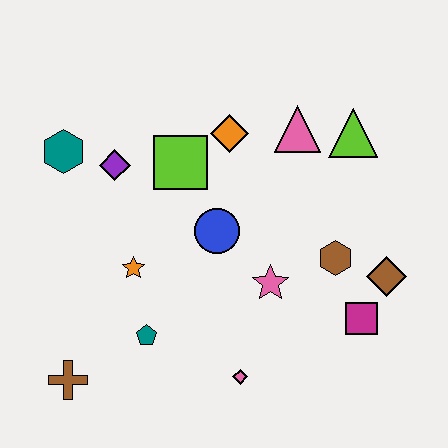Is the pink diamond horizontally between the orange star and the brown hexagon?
Yes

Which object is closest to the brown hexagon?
The brown diamond is closest to the brown hexagon.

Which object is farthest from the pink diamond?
The teal hexagon is farthest from the pink diamond.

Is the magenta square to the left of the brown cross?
No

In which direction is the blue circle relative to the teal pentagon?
The blue circle is above the teal pentagon.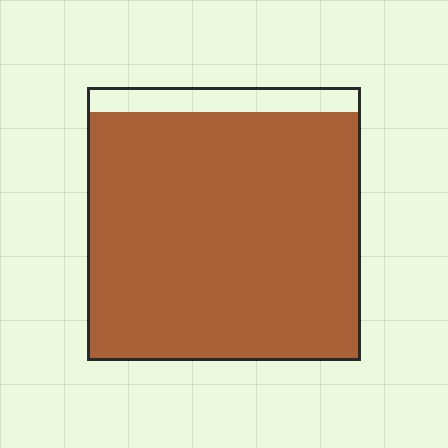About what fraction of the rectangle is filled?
About nine tenths (9/10).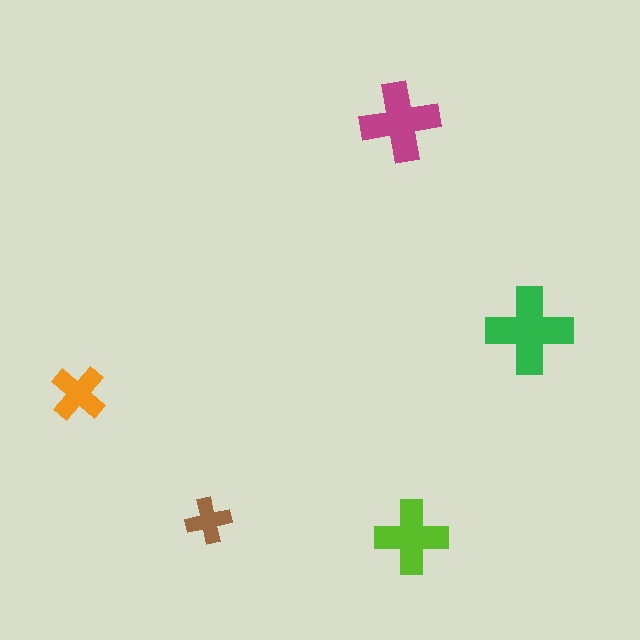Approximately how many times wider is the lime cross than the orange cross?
About 1.5 times wider.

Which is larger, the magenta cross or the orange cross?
The magenta one.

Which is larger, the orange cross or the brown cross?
The orange one.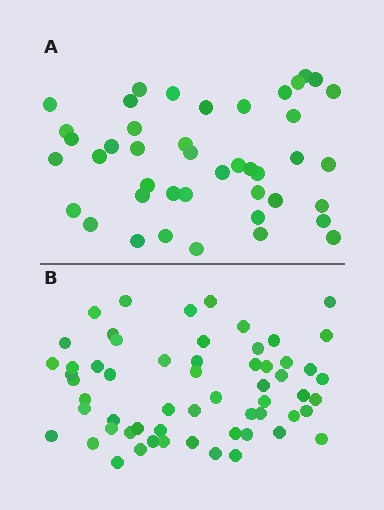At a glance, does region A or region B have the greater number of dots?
Region B (the bottom region) has more dots.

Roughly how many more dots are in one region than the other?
Region B has approximately 15 more dots than region A.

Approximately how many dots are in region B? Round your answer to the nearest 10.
About 60 dots. (The exact count is 59, which rounds to 60.)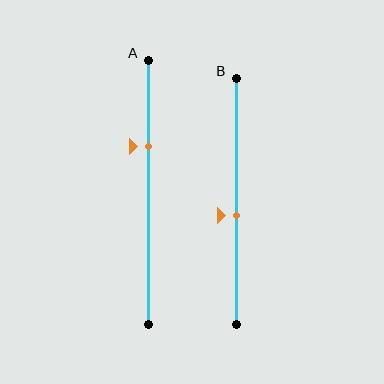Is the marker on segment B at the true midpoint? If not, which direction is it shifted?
No, the marker on segment B is shifted downward by about 6% of the segment length.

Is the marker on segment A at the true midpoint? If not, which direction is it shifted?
No, the marker on segment A is shifted upward by about 17% of the segment length.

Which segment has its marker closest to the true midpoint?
Segment B has its marker closest to the true midpoint.